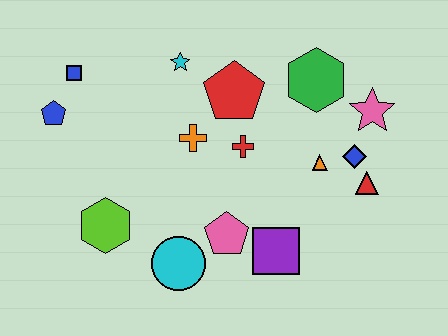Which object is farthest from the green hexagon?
The blue pentagon is farthest from the green hexagon.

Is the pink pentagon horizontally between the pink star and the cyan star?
Yes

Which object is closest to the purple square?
The pink pentagon is closest to the purple square.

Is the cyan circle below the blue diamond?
Yes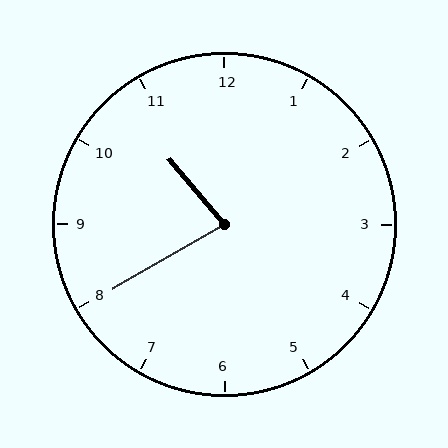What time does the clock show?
10:40.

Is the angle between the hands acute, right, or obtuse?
It is acute.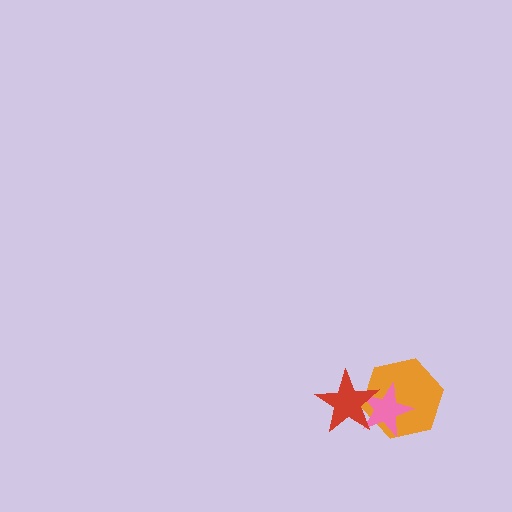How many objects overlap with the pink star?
2 objects overlap with the pink star.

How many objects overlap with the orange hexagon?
2 objects overlap with the orange hexagon.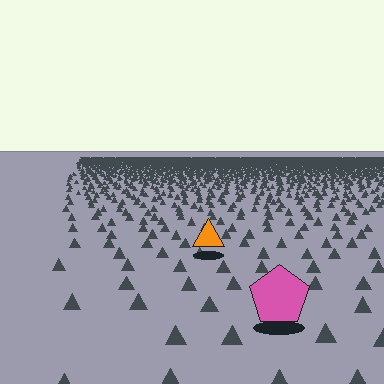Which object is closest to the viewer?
The pink pentagon is closest. The texture marks near it are larger and more spread out.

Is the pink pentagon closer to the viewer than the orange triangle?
Yes. The pink pentagon is closer — you can tell from the texture gradient: the ground texture is coarser near it.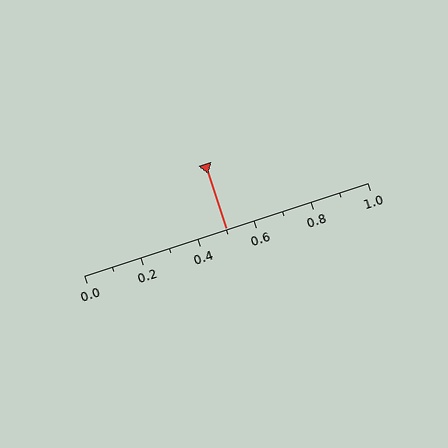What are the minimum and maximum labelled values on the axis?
The axis runs from 0.0 to 1.0.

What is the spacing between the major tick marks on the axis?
The major ticks are spaced 0.2 apart.